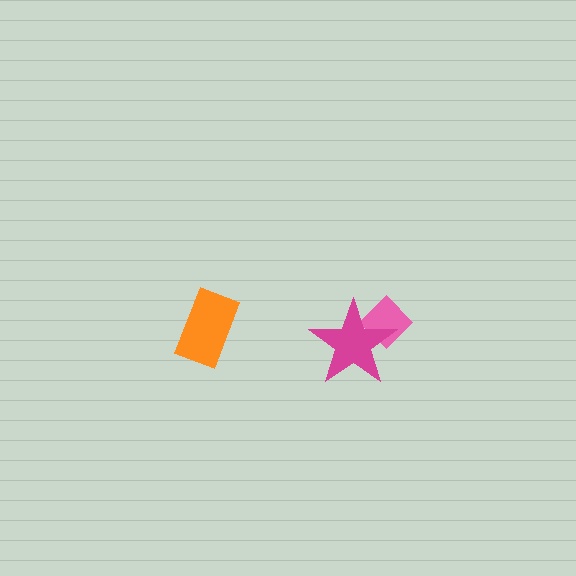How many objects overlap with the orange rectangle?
0 objects overlap with the orange rectangle.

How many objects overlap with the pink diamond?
1 object overlaps with the pink diamond.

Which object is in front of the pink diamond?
The magenta star is in front of the pink diamond.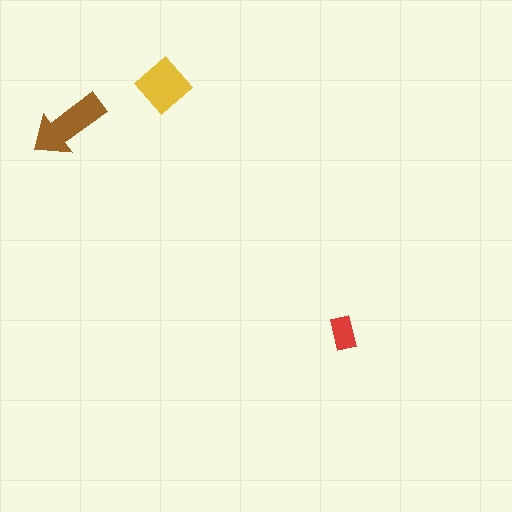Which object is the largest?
The brown arrow.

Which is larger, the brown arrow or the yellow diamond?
The brown arrow.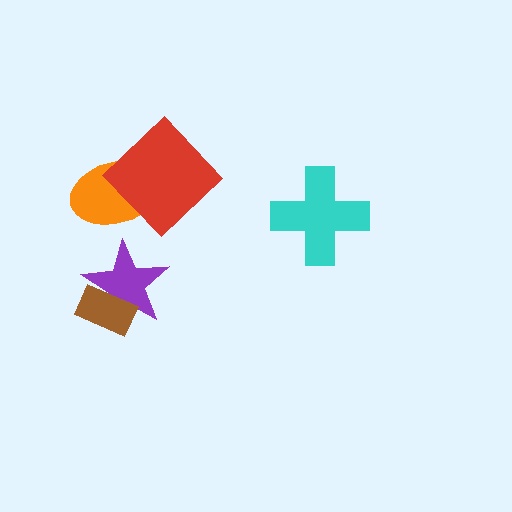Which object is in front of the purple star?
The brown rectangle is in front of the purple star.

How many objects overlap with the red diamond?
1 object overlaps with the red diamond.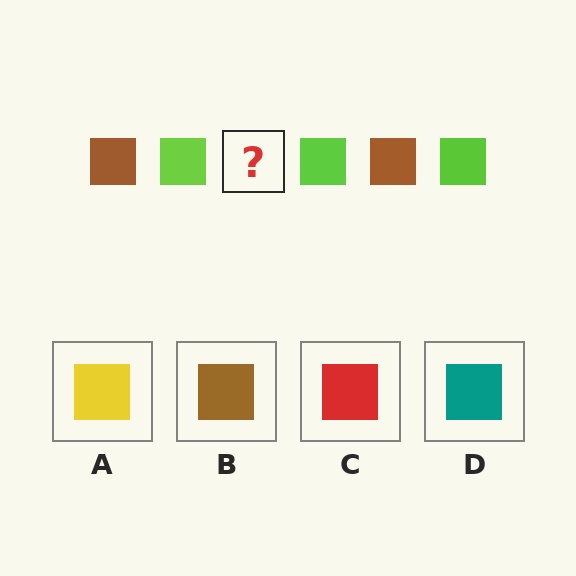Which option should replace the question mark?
Option B.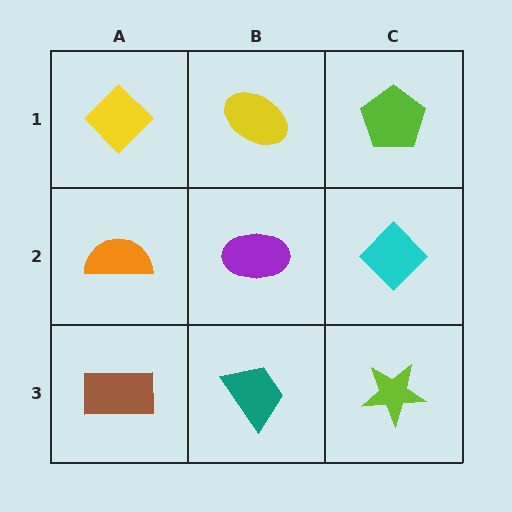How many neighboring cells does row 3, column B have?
3.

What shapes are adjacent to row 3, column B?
A purple ellipse (row 2, column B), a brown rectangle (row 3, column A), a lime star (row 3, column C).